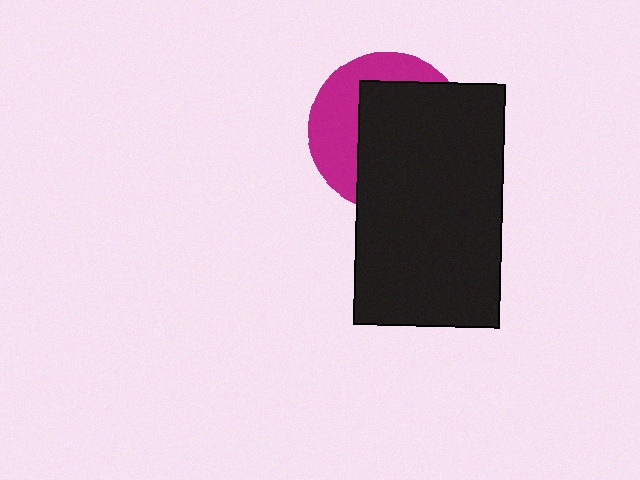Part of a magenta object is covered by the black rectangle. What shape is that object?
It is a circle.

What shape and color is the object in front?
The object in front is a black rectangle.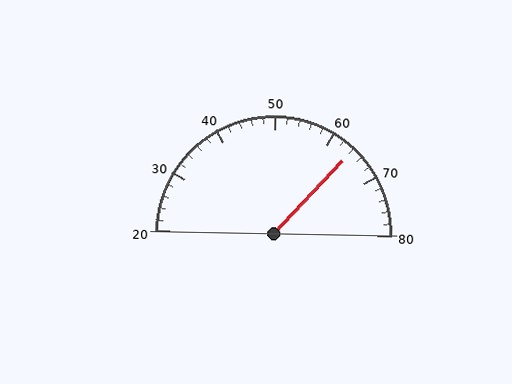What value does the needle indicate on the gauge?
The needle indicates approximately 64.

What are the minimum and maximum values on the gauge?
The gauge ranges from 20 to 80.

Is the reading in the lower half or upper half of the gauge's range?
The reading is in the upper half of the range (20 to 80).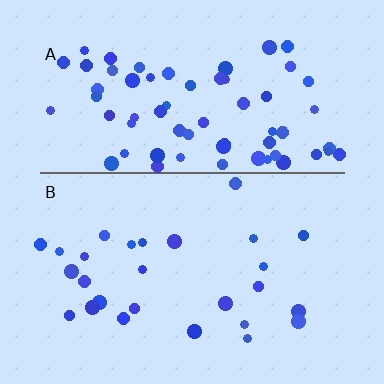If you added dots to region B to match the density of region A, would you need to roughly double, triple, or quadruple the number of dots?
Approximately triple.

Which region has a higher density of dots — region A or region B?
A (the top).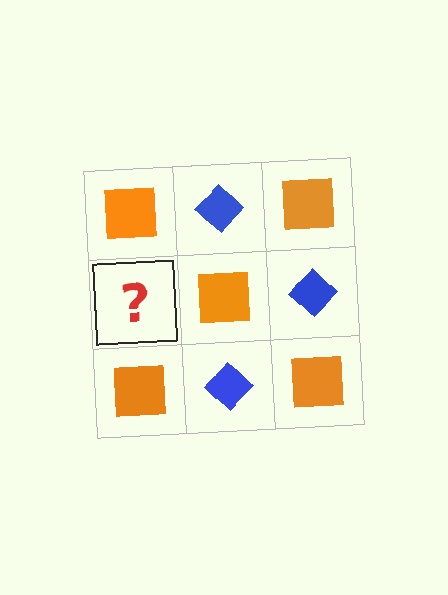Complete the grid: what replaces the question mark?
The question mark should be replaced with a blue diamond.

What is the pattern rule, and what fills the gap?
The rule is that it alternates orange square and blue diamond in a checkerboard pattern. The gap should be filled with a blue diamond.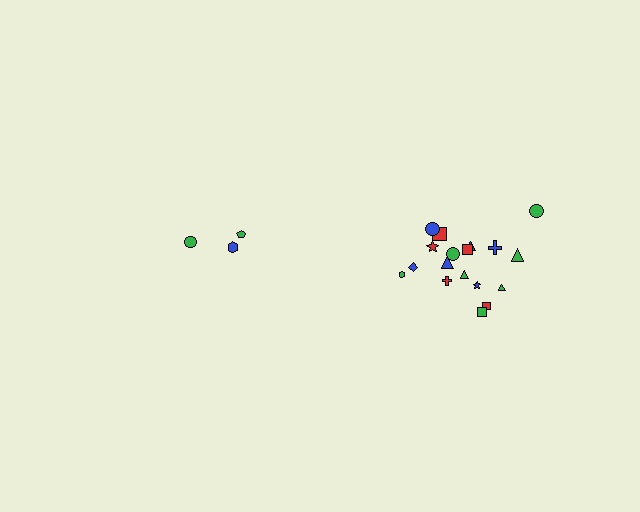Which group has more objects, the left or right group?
The right group.